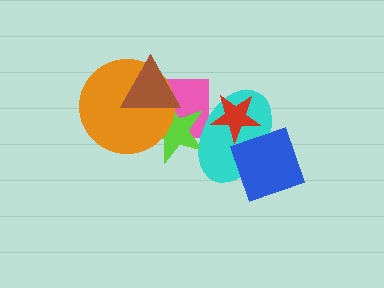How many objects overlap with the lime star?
4 objects overlap with the lime star.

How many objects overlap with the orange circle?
3 objects overlap with the orange circle.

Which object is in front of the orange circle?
The brown triangle is in front of the orange circle.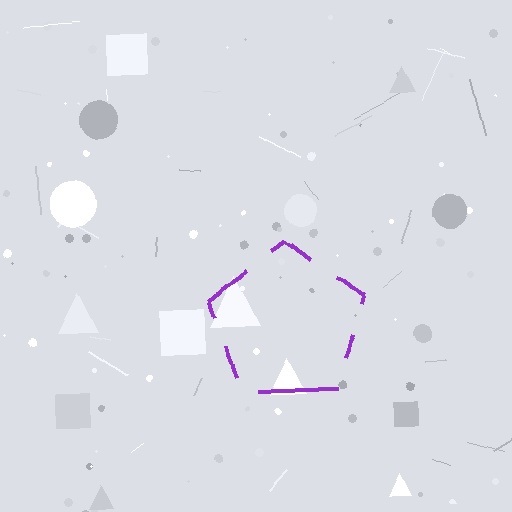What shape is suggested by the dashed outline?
The dashed outline suggests a pentagon.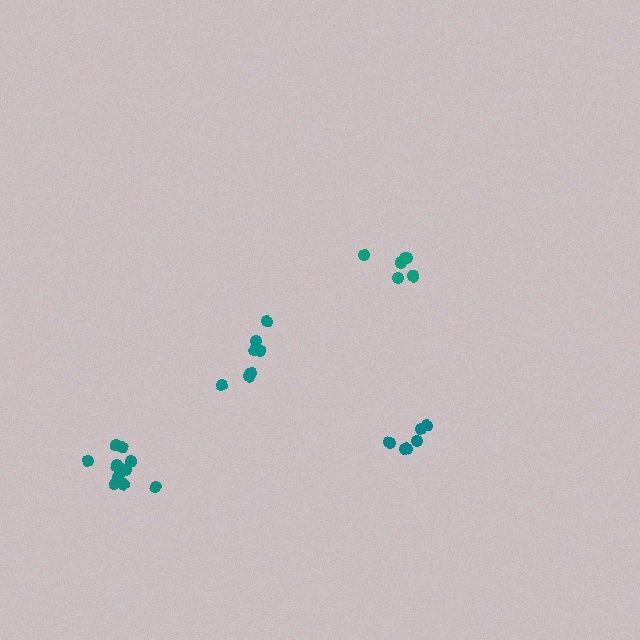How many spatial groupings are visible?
There are 4 spatial groupings.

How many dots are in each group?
Group 1: 11 dots, Group 2: 6 dots, Group 3: 6 dots, Group 4: 7 dots (30 total).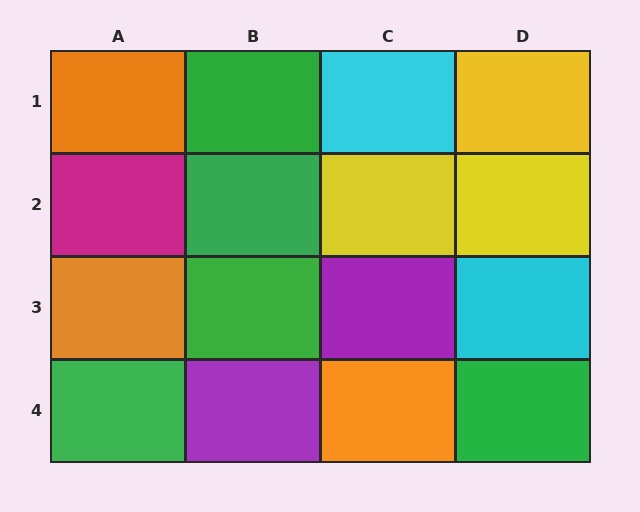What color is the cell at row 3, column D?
Cyan.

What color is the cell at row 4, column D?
Green.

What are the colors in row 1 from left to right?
Orange, green, cyan, yellow.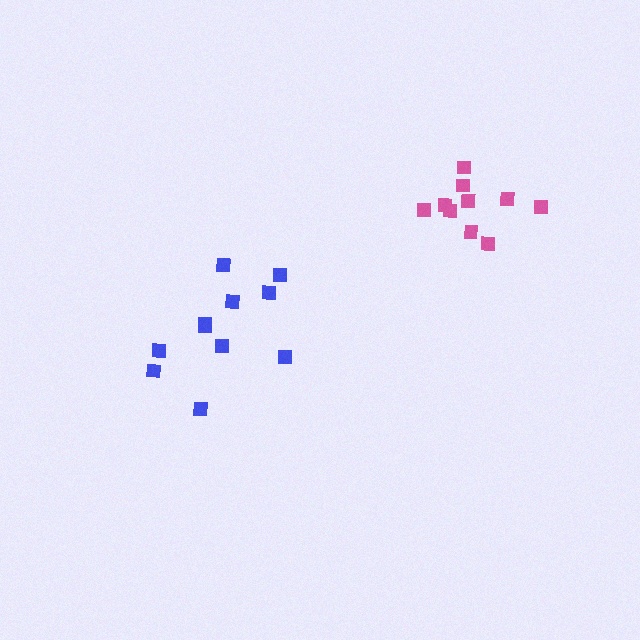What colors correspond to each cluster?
The clusters are colored: blue, pink.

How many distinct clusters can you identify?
There are 2 distinct clusters.